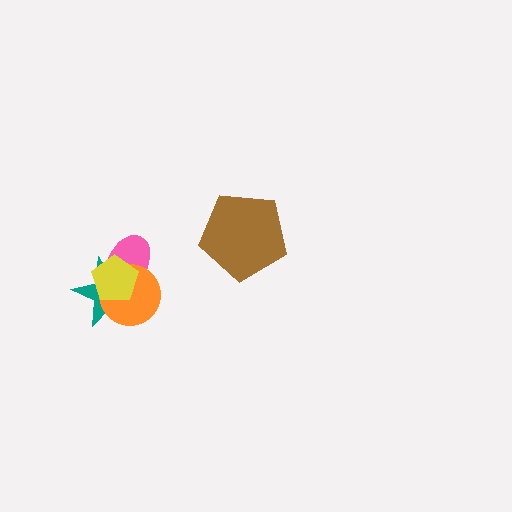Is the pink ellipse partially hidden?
Yes, it is partially covered by another shape.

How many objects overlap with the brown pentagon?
0 objects overlap with the brown pentagon.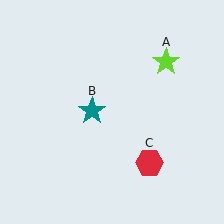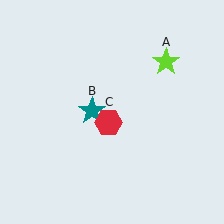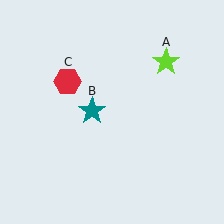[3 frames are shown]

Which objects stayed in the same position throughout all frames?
Lime star (object A) and teal star (object B) remained stationary.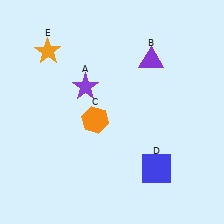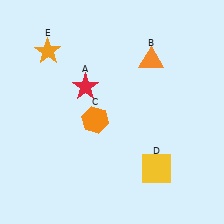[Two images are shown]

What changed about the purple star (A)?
In Image 1, A is purple. In Image 2, it changed to red.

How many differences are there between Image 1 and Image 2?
There are 3 differences between the two images.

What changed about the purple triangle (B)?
In Image 1, B is purple. In Image 2, it changed to orange.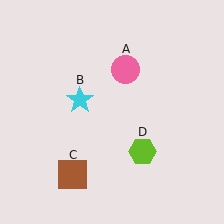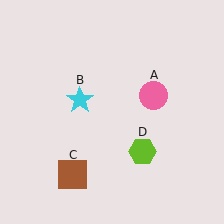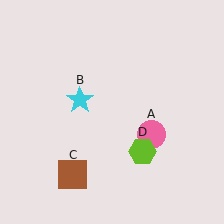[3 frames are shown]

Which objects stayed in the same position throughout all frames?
Cyan star (object B) and brown square (object C) and lime hexagon (object D) remained stationary.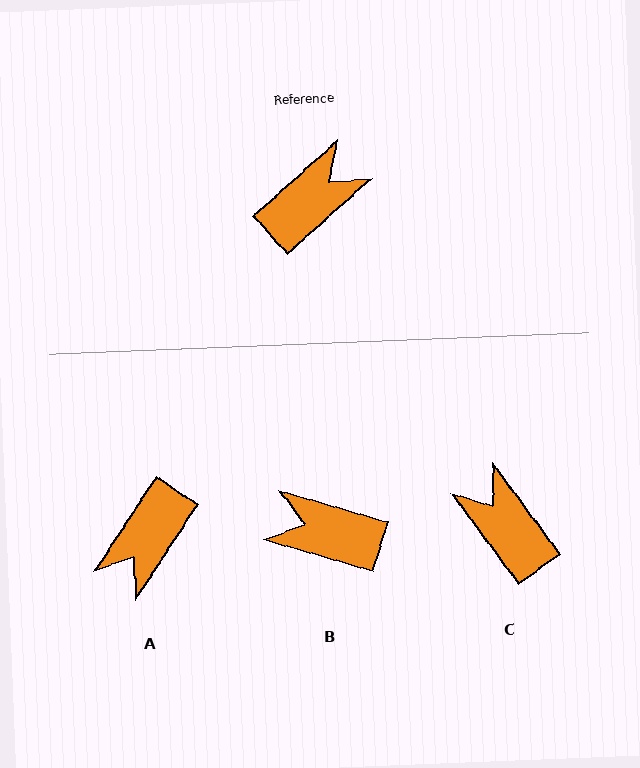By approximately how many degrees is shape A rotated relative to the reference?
Approximately 165 degrees clockwise.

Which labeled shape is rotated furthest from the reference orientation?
A, about 165 degrees away.